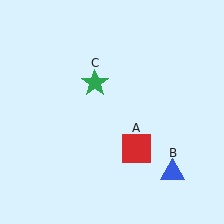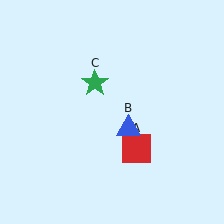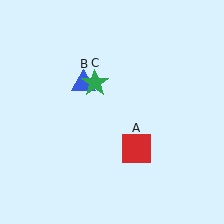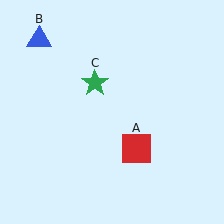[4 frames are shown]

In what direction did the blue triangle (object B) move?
The blue triangle (object B) moved up and to the left.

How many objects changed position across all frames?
1 object changed position: blue triangle (object B).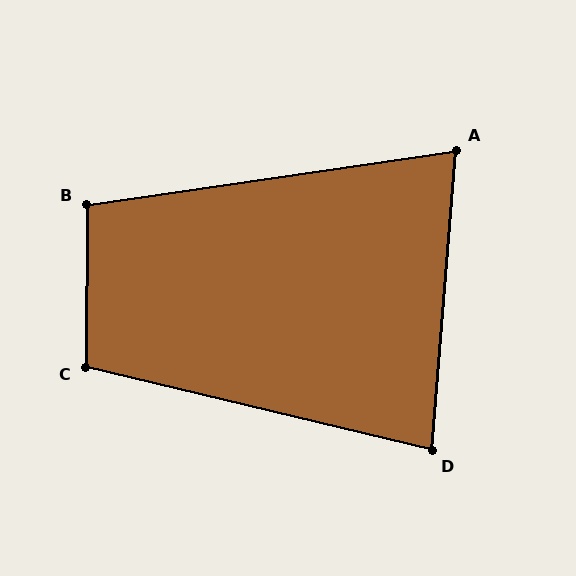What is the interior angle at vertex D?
Approximately 81 degrees (acute).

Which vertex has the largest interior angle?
C, at approximately 103 degrees.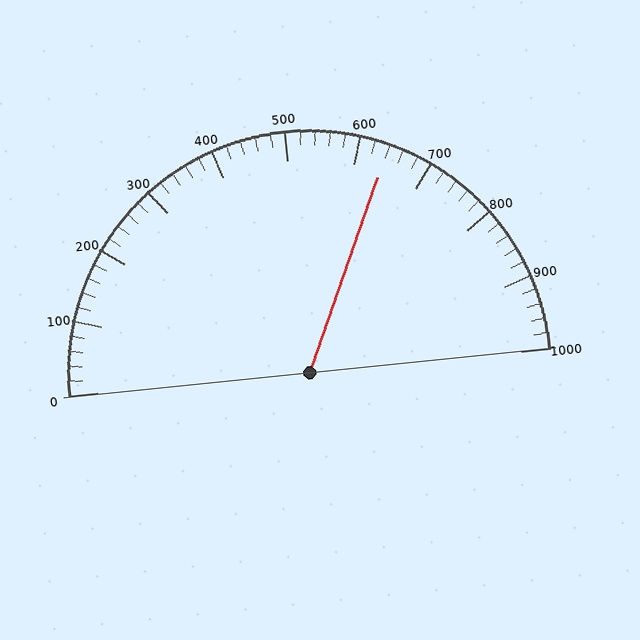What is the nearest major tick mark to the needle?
The nearest major tick mark is 600.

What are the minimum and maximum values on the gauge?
The gauge ranges from 0 to 1000.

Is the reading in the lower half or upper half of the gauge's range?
The reading is in the upper half of the range (0 to 1000).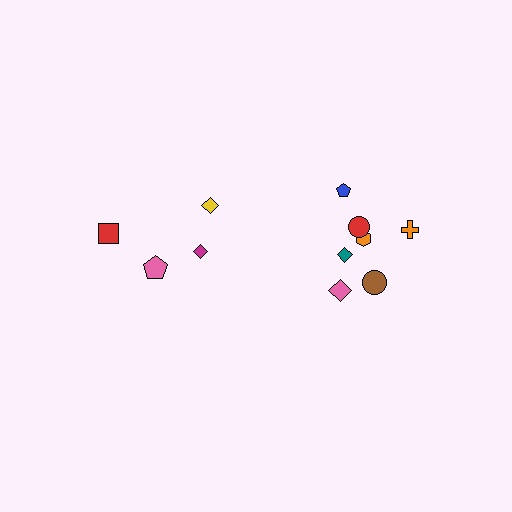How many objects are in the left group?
There are 4 objects.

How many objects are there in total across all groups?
There are 11 objects.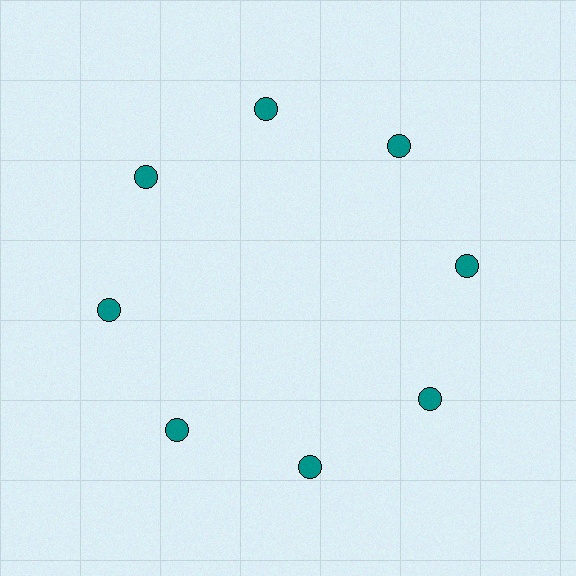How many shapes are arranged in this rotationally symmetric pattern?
There are 8 shapes, arranged in 8 groups of 1.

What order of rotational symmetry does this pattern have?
This pattern has 8-fold rotational symmetry.